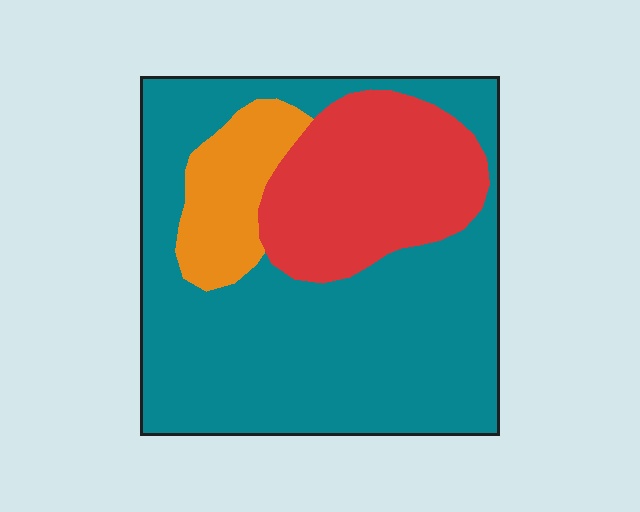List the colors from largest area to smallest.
From largest to smallest: teal, red, orange.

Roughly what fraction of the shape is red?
Red covers around 25% of the shape.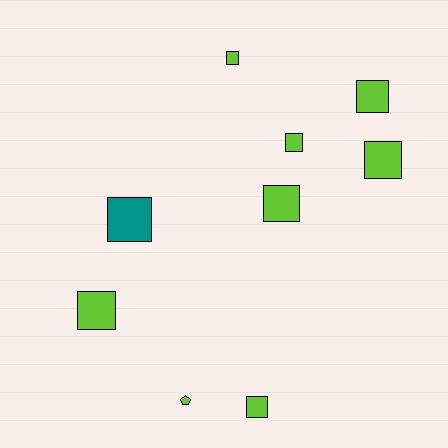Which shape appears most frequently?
Square, with 8 objects.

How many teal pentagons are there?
There are no teal pentagons.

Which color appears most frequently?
Lime, with 8 objects.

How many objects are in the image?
There are 9 objects.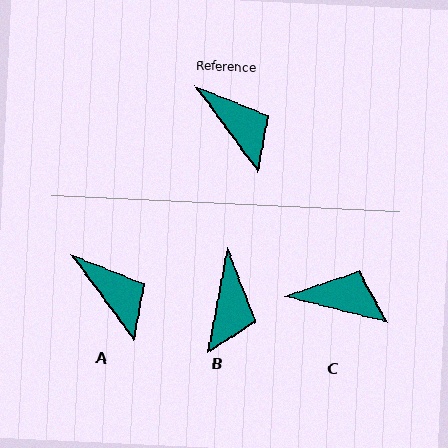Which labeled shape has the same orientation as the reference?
A.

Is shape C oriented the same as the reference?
No, it is off by about 40 degrees.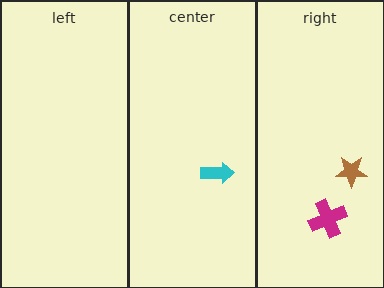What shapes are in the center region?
The cyan arrow.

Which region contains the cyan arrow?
The center region.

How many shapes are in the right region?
2.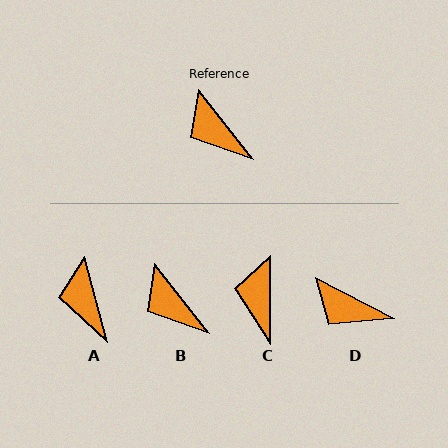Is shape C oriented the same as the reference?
No, it is off by about 38 degrees.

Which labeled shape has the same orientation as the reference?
B.